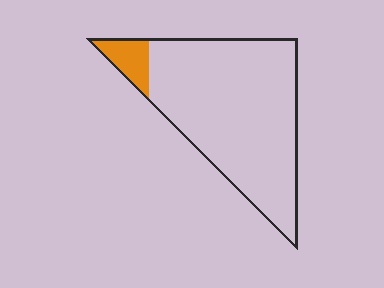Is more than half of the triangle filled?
No.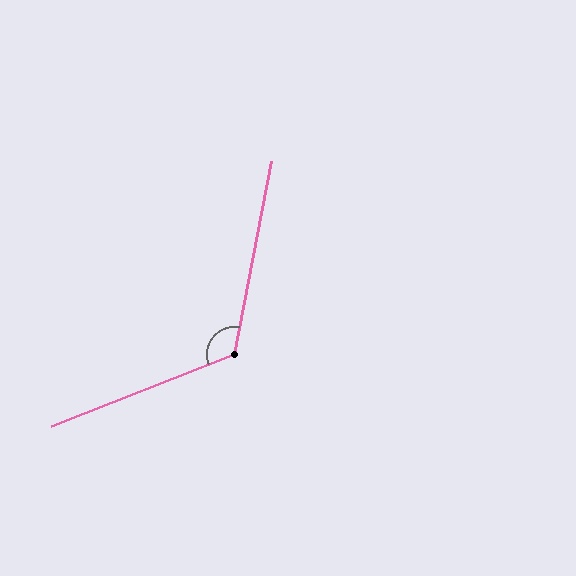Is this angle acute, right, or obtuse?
It is obtuse.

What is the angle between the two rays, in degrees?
Approximately 122 degrees.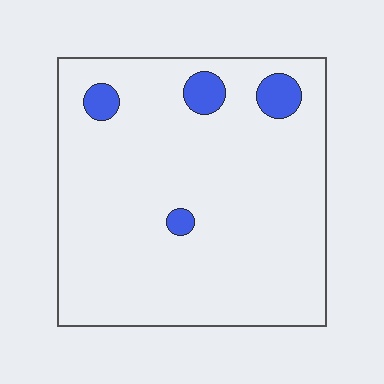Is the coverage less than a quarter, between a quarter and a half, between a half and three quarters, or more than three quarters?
Less than a quarter.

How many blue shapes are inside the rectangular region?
4.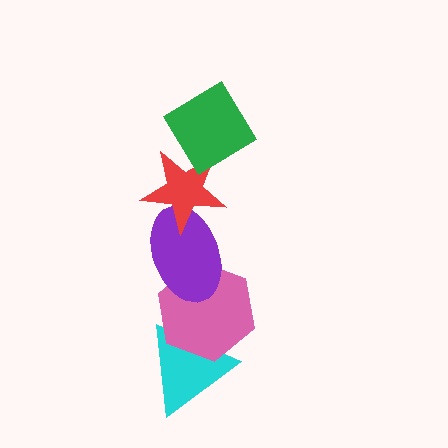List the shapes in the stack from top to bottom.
From top to bottom: the green diamond, the red star, the purple ellipse, the pink hexagon, the cyan triangle.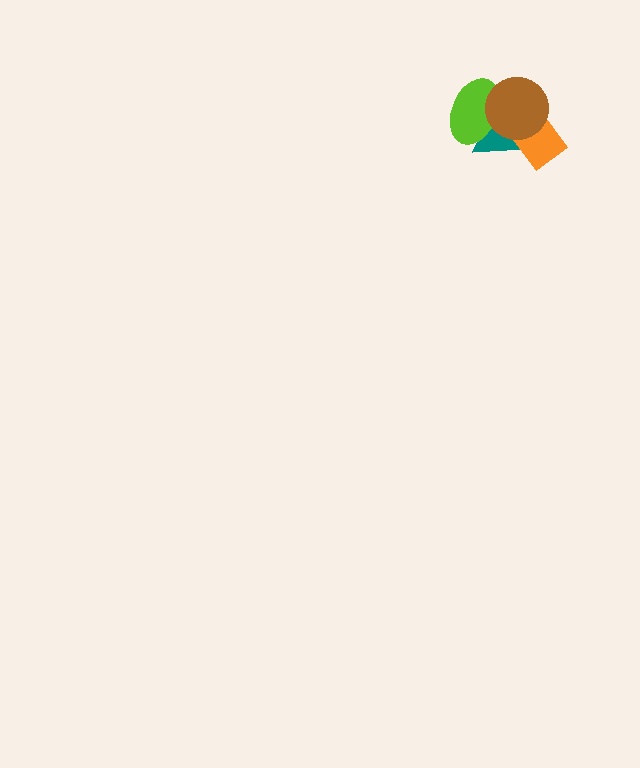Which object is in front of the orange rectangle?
The brown circle is in front of the orange rectangle.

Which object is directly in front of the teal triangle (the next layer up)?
The lime ellipse is directly in front of the teal triangle.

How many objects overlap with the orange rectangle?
2 objects overlap with the orange rectangle.